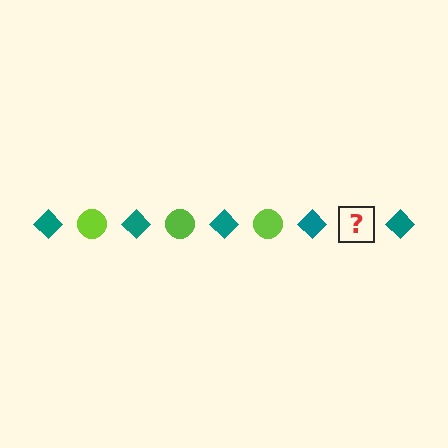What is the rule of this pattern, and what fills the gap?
The rule is that the pattern alternates between teal diamond and lime circle. The gap should be filled with a lime circle.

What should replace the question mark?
The question mark should be replaced with a lime circle.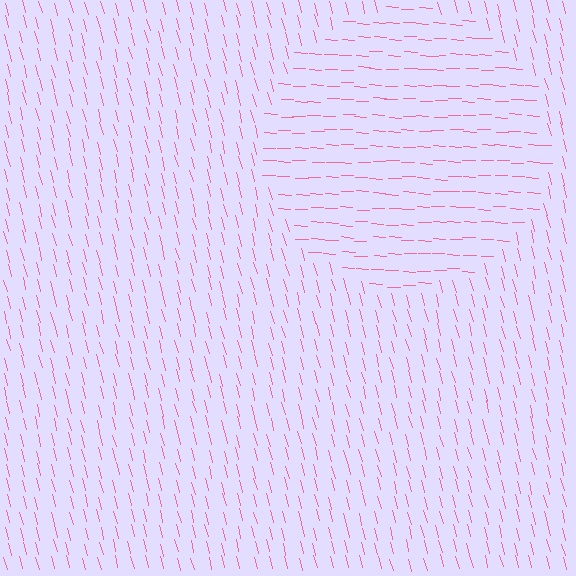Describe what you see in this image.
The image is filled with small pink line segments. A circle region in the image has lines oriented differently from the surrounding lines, creating a visible texture boundary.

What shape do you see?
I see a circle.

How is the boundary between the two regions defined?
The boundary is defined purely by a change in line orientation (approximately 73 degrees difference). All lines are the same color and thickness.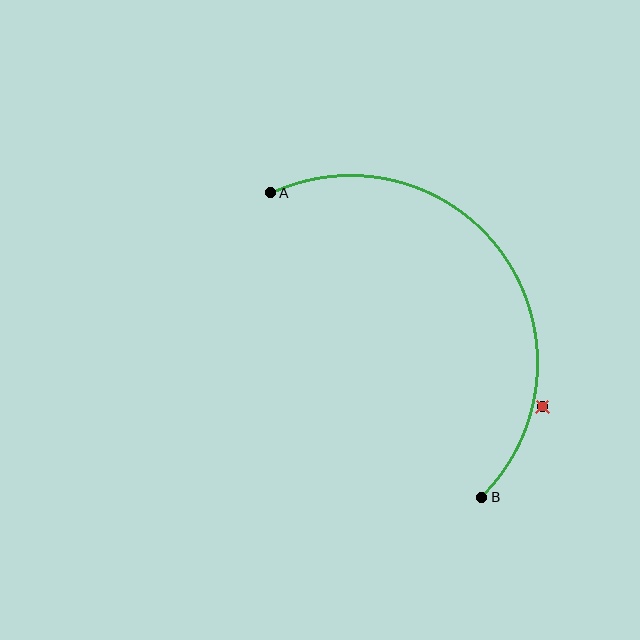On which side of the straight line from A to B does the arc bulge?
The arc bulges above and to the right of the straight line connecting A and B.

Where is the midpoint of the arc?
The arc midpoint is the point on the curve farthest from the straight line joining A and B. It sits above and to the right of that line.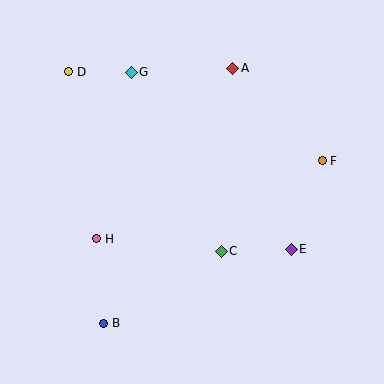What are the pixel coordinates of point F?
Point F is at (322, 161).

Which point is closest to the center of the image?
Point C at (221, 251) is closest to the center.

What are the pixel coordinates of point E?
Point E is at (291, 249).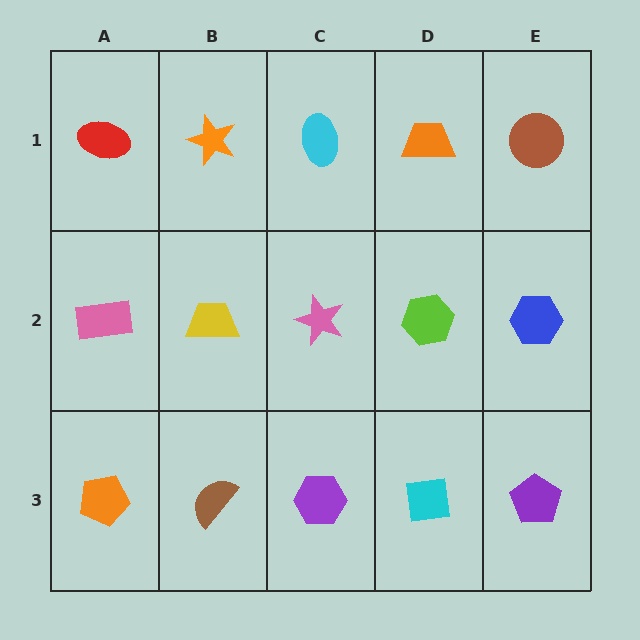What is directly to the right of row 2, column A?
A yellow trapezoid.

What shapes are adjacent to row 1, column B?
A yellow trapezoid (row 2, column B), a red ellipse (row 1, column A), a cyan ellipse (row 1, column C).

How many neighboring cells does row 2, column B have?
4.